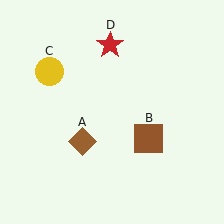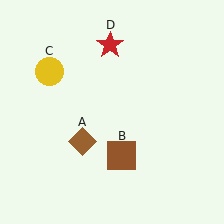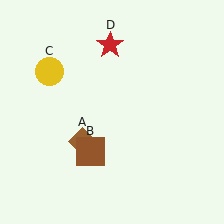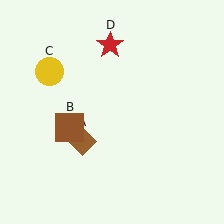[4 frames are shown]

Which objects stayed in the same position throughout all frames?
Brown diamond (object A) and yellow circle (object C) and red star (object D) remained stationary.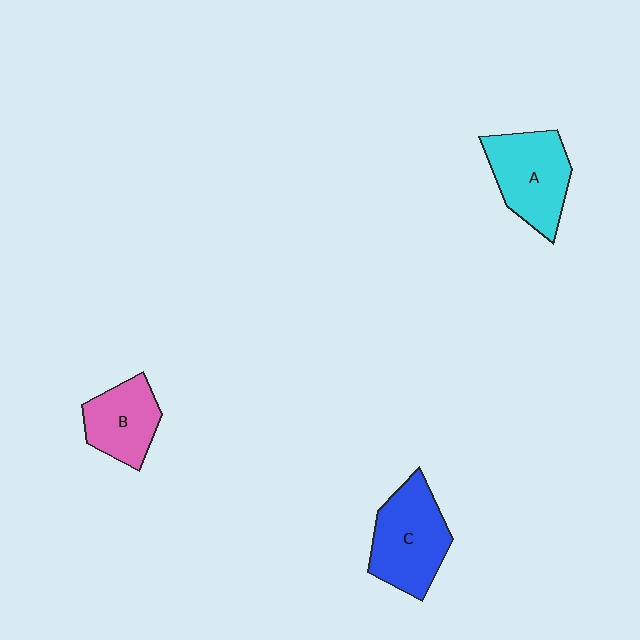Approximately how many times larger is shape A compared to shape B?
Approximately 1.3 times.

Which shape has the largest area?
Shape C (blue).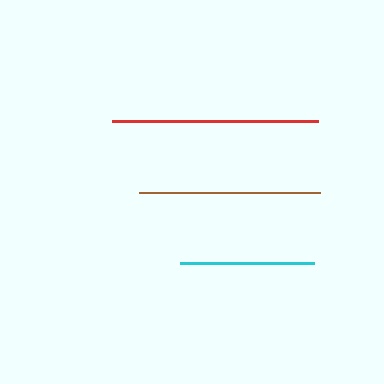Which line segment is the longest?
The red line is the longest at approximately 206 pixels.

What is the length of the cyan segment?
The cyan segment is approximately 134 pixels long.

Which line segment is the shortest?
The cyan line is the shortest at approximately 134 pixels.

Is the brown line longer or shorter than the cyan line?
The brown line is longer than the cyan line.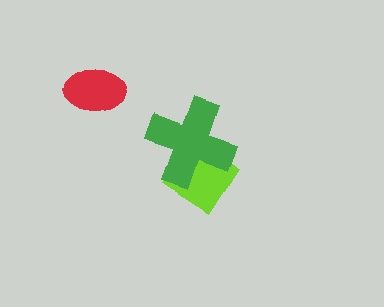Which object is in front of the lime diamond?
The green cross is in front of the lime diamond.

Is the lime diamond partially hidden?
Yes, it is partially covered by another shape.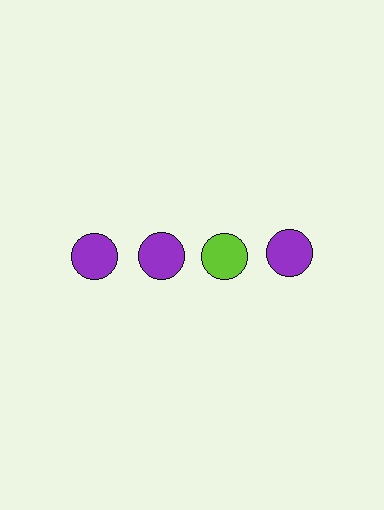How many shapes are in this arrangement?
There are 4 shapes arranged in a grid pattern.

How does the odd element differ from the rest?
It has a different color: lime instead of purple.